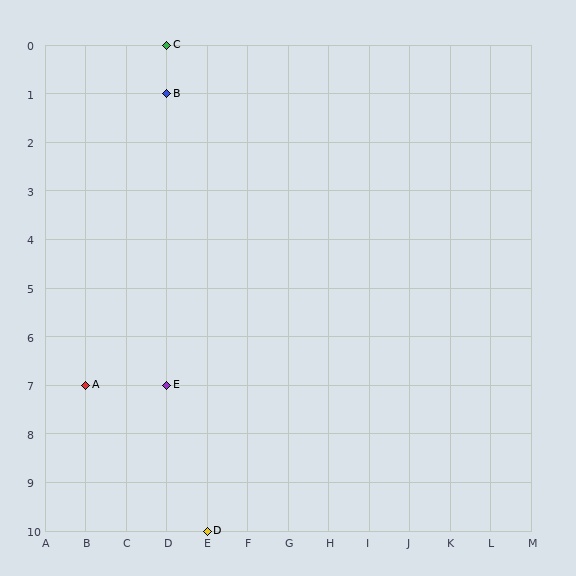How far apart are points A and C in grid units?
Points A and C are 2 columns and 7 rows apart (about 7.3 grid units diagonally).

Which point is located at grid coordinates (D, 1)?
Point B is at (D, 1).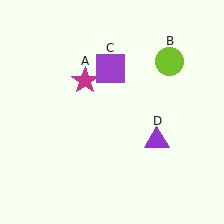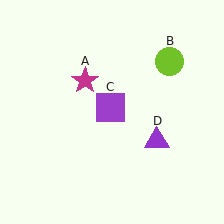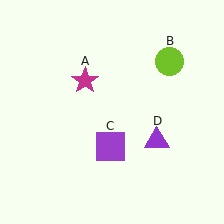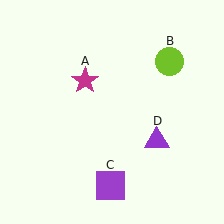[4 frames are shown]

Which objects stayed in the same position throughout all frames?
Magenta star (object A) and lime circle (object B) and purple triangle (object D) remained stationary.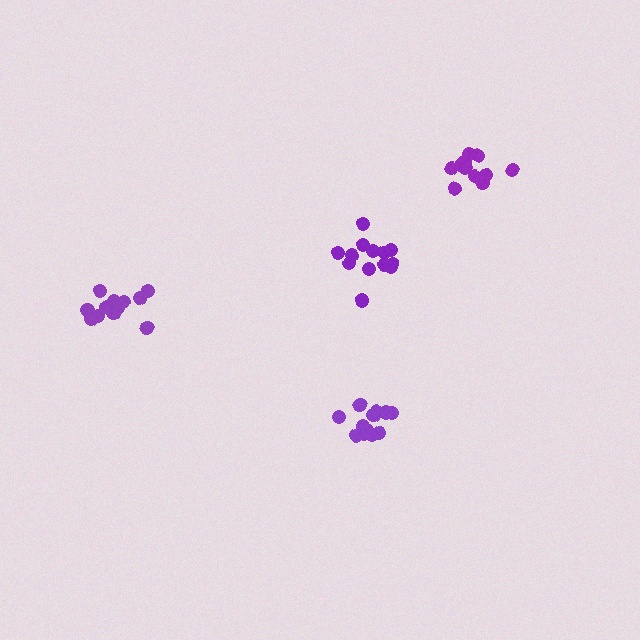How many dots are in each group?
Group 1: 11 dots, Group 2: 13 dots, Group 3: 14 dots, Group 4: 12 dots (50 total).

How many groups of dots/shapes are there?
There are 4 groups.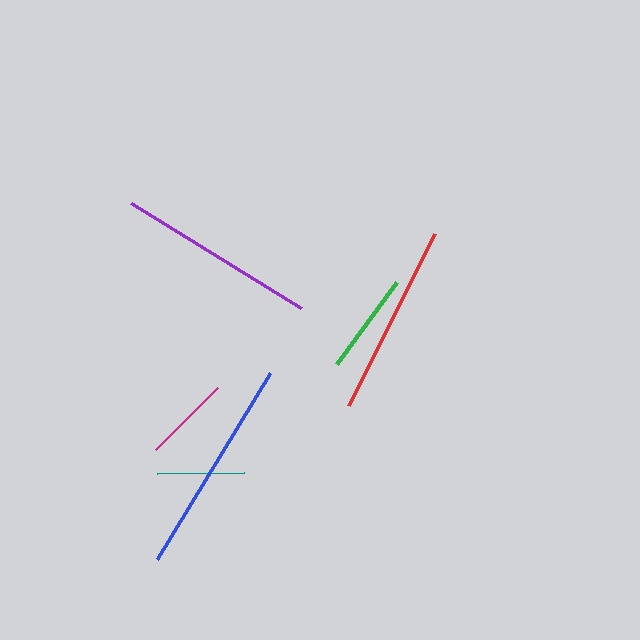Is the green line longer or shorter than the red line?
The red line is longer than the green line.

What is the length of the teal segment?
The teal segment is approximately 87 pixels long.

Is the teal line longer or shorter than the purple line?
The purple line is longer than the teal line.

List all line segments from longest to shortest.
From longest to shortest: blue, purple, red, green, magenta, teal.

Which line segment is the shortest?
The teal line is the shortest at approximately 87 pixels.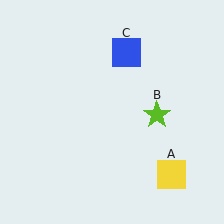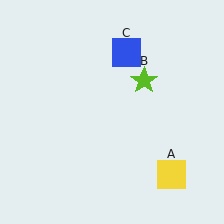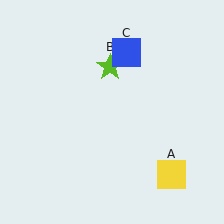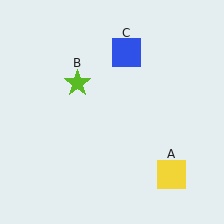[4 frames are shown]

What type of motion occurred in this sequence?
The lime star (object B) rotated counterclockwise around the center of the scene.